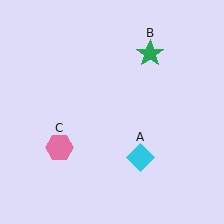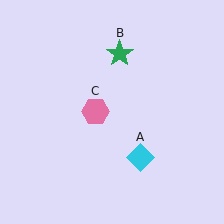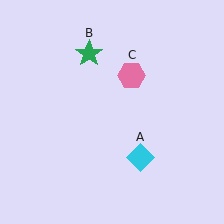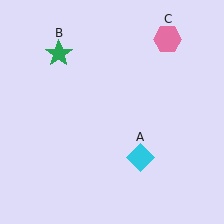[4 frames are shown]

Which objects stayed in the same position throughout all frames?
Cyan diamond (object A) remained stationary.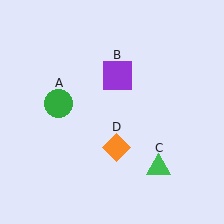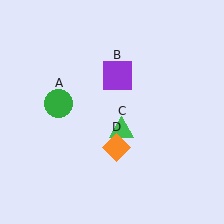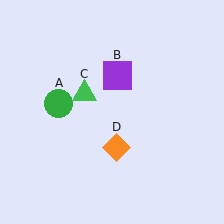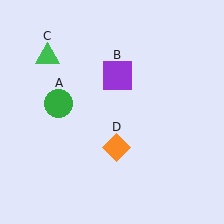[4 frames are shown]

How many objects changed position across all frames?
1 object changed position: green triangle (object C).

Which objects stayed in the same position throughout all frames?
Green circle (object A) and purple square (object B) and orange diamond (object D) remained stationary.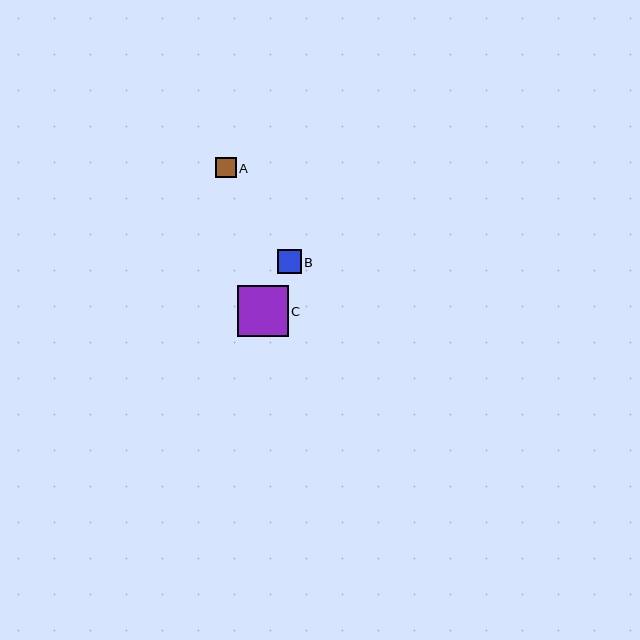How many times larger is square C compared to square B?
Square C is approximately 2.1 times the size of square B.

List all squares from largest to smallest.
From largest to smallest: C, B, A.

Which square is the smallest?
Square A is the smallest with a size of approximately 21 pixels.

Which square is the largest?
Square C is the largest with a size of approximately 51 pixels.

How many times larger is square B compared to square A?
Square B is approximately 1.2 times the size of square A.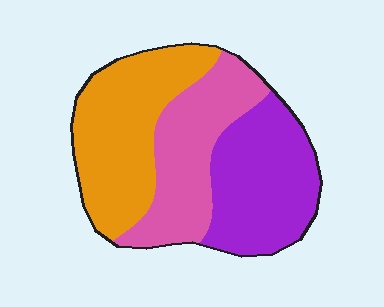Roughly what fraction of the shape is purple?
Purple takes up about one third (1/3) of the shape.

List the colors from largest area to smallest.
From largest to smallest: orange, purple, pink.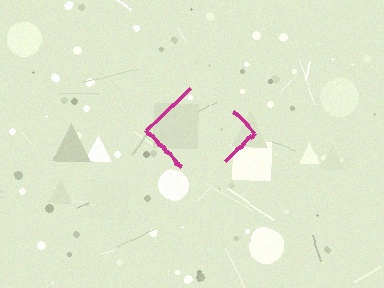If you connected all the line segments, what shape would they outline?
They would outline a diamond.